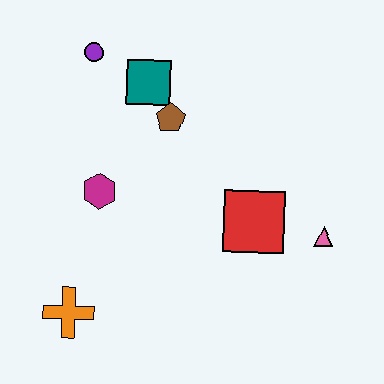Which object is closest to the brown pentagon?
The teal square is closest to the brown pentagon.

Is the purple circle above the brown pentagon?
Yes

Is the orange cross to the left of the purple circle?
Yes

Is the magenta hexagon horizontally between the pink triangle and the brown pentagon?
No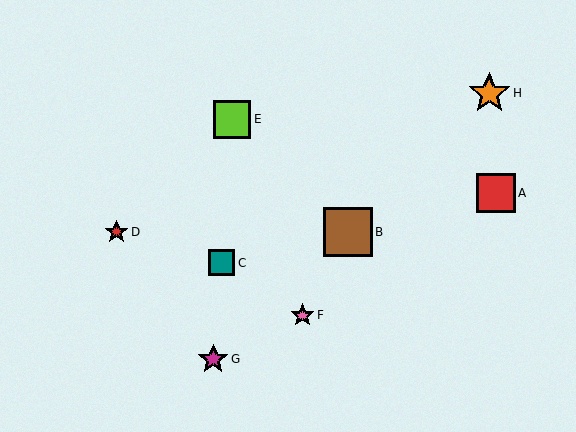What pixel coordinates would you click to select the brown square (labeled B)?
Click at (348, 232) to select the brown square B.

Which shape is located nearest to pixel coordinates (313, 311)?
The pink star (labeled F) at (303, 315) is nearest to that location.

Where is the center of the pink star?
The center of the pink star is at (303, 315).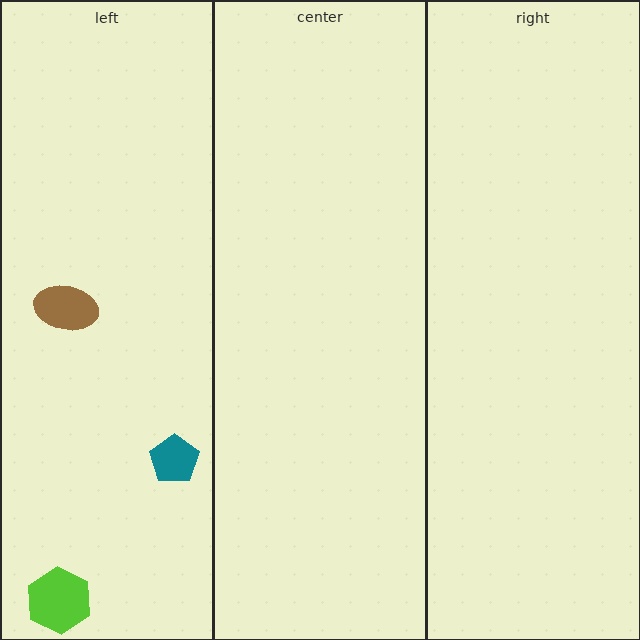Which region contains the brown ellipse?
The left region.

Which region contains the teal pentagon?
The left region.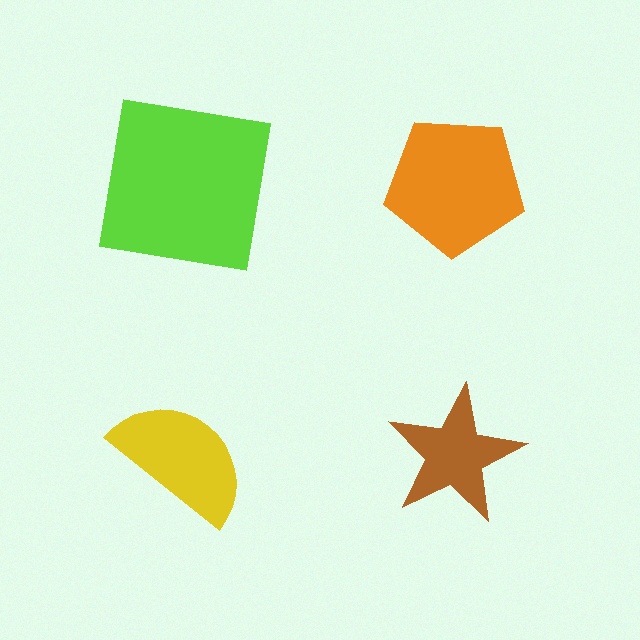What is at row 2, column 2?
A brown star.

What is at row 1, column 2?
An orange pentagon.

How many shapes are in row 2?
2 shapes.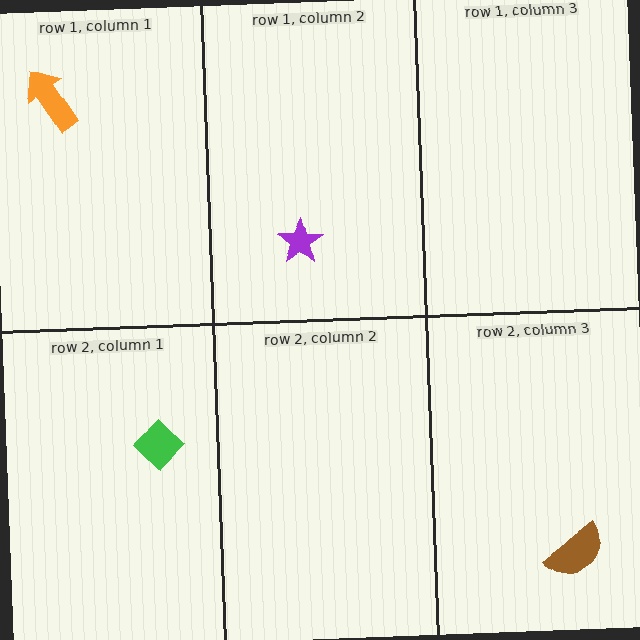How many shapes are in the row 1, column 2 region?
1.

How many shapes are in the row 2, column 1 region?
1.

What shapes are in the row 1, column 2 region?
The purple star.